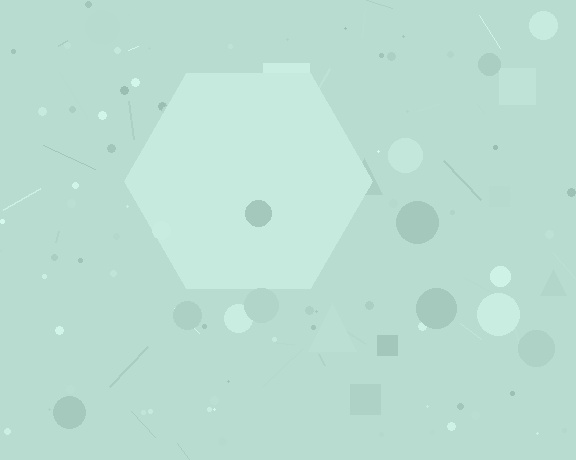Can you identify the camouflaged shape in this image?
The camouflaged shape is a hexagon.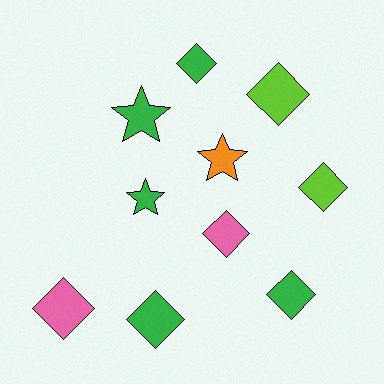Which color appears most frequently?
Green, with 5 objects.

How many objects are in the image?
There are 10 objects.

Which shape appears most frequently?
Diamond, with 7 objects.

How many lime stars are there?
There are no lime stars.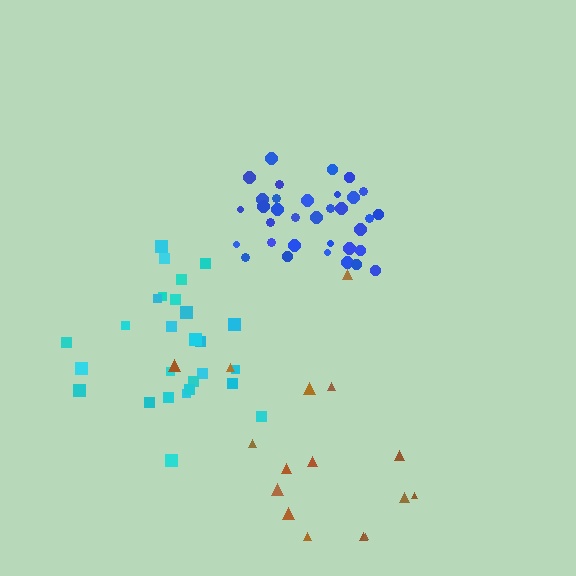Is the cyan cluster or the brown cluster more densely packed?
Cyan.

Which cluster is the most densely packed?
Blue.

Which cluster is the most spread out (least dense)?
Brown.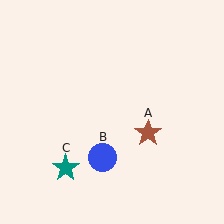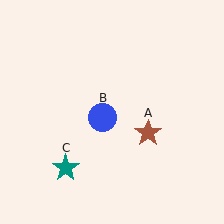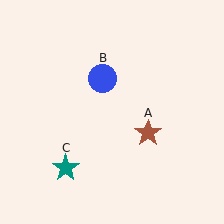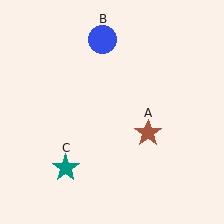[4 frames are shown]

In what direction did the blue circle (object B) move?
The blue circle (object B) moved up.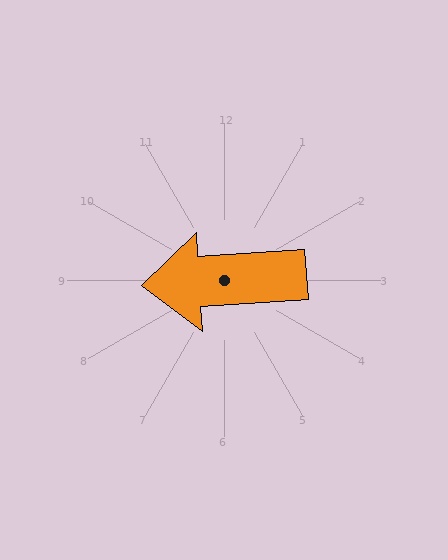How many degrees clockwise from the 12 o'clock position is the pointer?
Approximately 266 degrees.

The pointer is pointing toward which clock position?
Roughly 9 o'clock.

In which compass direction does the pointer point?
West.